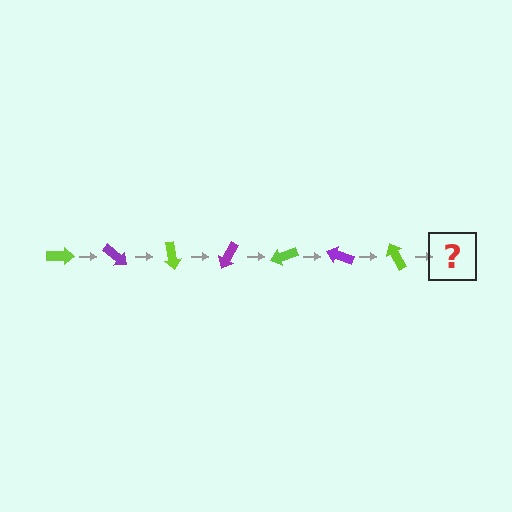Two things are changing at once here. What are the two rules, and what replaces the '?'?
The two rules are that it rotates 40 degrees each step and the color cycles through lime and purple. The '?' should be a purple arrow, rotated 280 degrees from the start.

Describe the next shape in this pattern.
It should be a purple arrow, rotated 280 degrees from the start.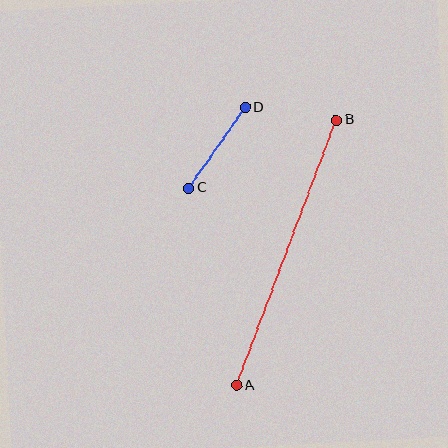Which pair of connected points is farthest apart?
Points A and B are farthest apart.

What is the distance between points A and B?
The distance is approximately 283 pixels.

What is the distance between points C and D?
The distance is approximately 98 pixels.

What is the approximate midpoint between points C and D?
The midpoint is at approximately (217, 148) pixels.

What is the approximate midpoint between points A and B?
The midpoint is at approximately (287, 253) pixels.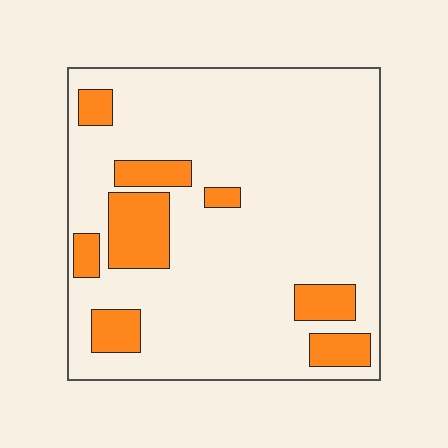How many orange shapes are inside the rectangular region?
8.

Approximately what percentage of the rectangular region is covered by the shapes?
Approximately 15%.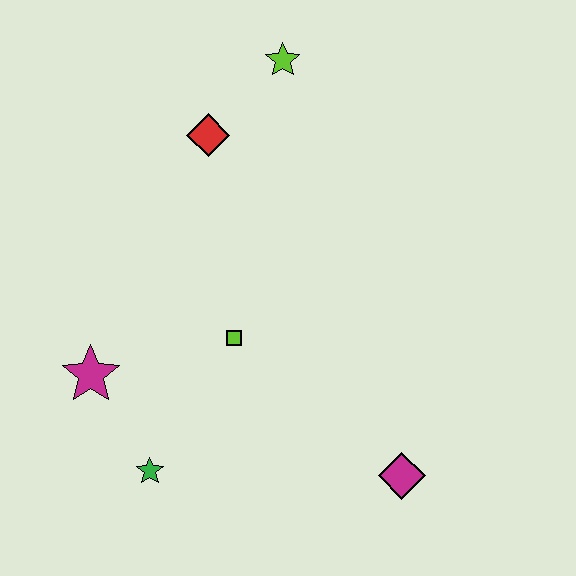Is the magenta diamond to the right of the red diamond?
Yes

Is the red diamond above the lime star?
No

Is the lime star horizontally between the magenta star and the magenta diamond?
Yes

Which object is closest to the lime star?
The red diamond is closest to the lime star.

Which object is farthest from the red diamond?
The magenta diamond is farthest from the red diamond.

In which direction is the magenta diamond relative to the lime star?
The magenta diamond is below the lime star.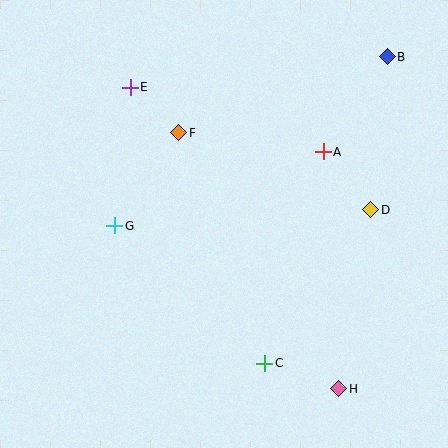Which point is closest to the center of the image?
Point F at (178, 133) is closest to the center.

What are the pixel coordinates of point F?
Point F is at (178, 133).